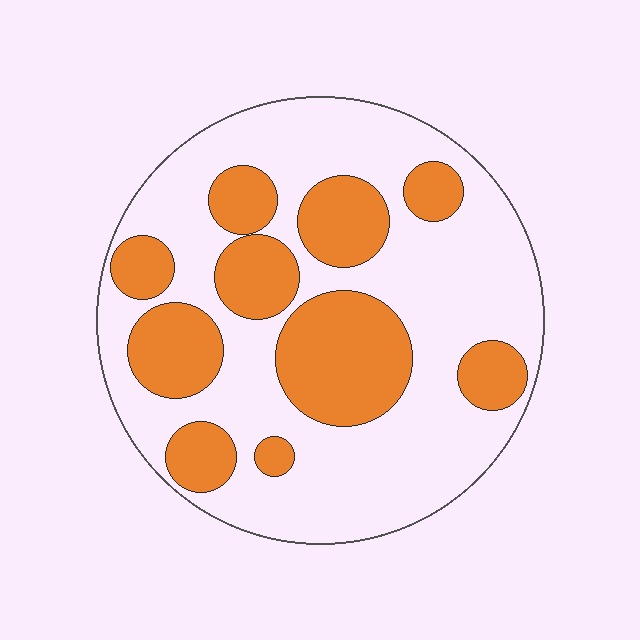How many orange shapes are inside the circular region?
10.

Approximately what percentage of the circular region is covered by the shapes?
Approximately 35%.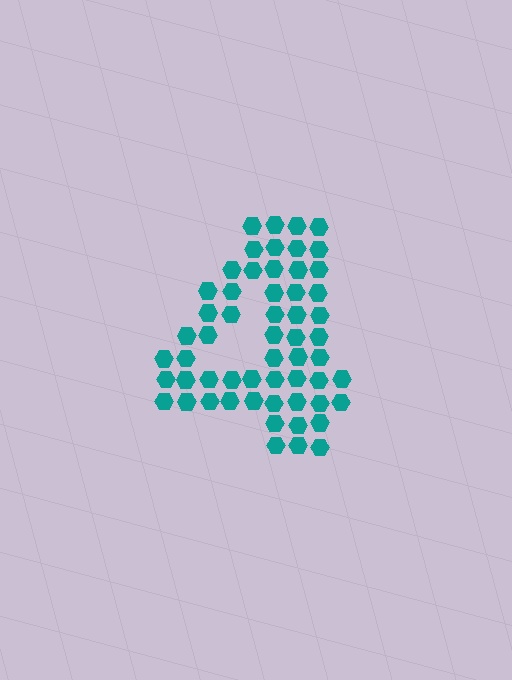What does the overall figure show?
The overall figure shows the digit 4.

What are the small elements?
The small elements are hexagons.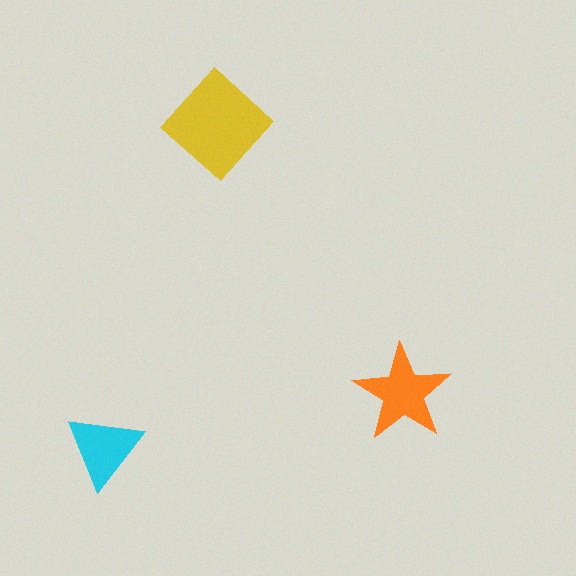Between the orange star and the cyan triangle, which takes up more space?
The orange star.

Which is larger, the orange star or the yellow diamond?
The yellow diamond.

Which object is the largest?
The yellow diamond.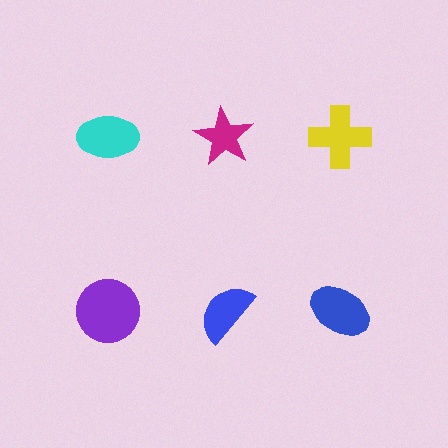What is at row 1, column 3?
A yellow cross.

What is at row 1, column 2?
A magenta star.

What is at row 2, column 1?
A purple circle.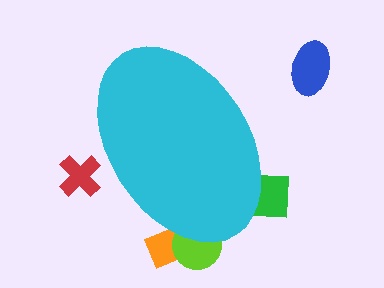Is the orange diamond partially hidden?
Yes, the orange diamond is partially hidden behind the cyan ellipse.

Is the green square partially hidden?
Yes, the green square is partially hidden behind the cyan ellipse.